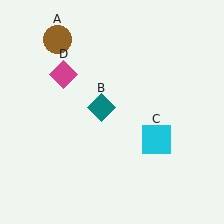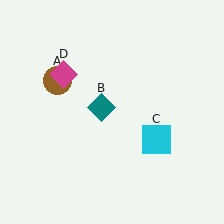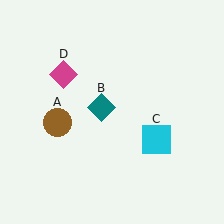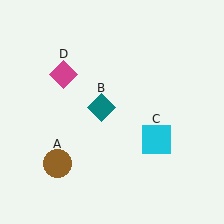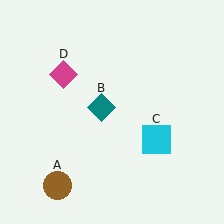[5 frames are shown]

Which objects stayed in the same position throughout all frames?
Teal diamond (object B) and cyan square (object C) and magenta diamond (object D) remained stationary.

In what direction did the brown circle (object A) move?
The brown circle (object A) moved down.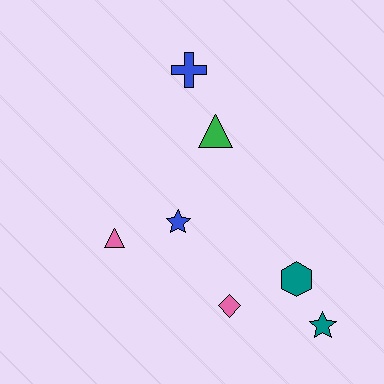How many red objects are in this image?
There are no red objects.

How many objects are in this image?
There are 7 objects.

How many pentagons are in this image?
There are no pentagons.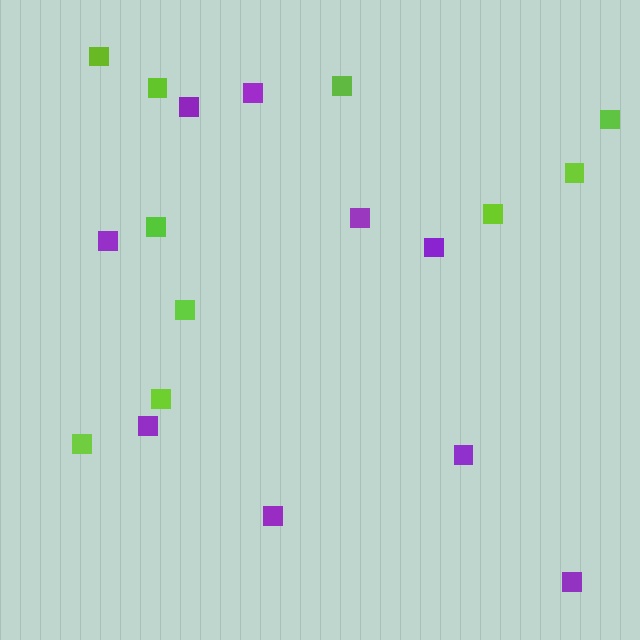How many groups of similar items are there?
There are 2 groups: one group of purple squares (9) and one group of lime squares (10).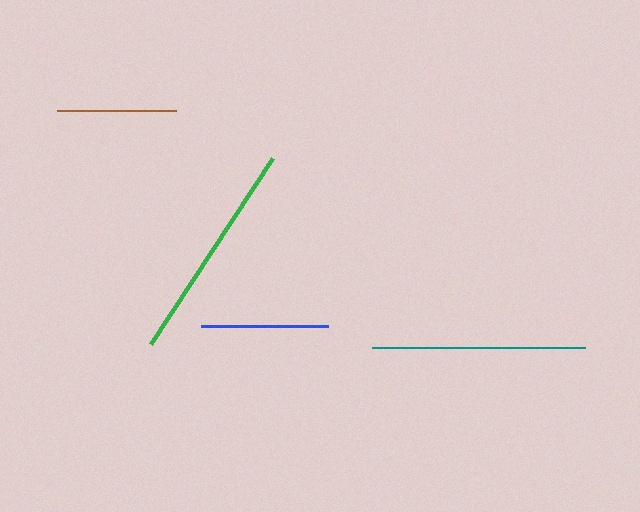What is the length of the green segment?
The green segment is approximately 223 pixels long.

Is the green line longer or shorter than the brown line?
The green line is longer than the brown line.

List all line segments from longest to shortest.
From longest to shortest: green, teal, blue, brown.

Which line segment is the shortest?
The brown line is the shortest at approximately 120 pixels.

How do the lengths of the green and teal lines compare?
The green and teal lines are approximately the same length.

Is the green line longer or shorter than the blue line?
The green line is longer than the blue line.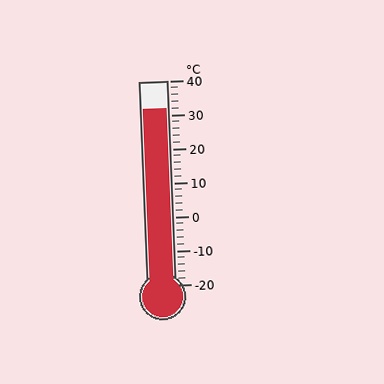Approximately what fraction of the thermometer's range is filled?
The thermometer is filled to approximately 85% of its range.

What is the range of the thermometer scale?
The thermometer scale ranges from -20°C to 40°C.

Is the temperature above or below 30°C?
The temperature is above 30°C.